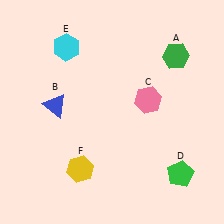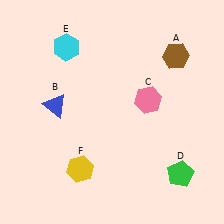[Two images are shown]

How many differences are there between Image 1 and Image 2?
There is 1 difference between the two images.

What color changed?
The hexagon (A) changed from green in Image 1 to brown in Image 2.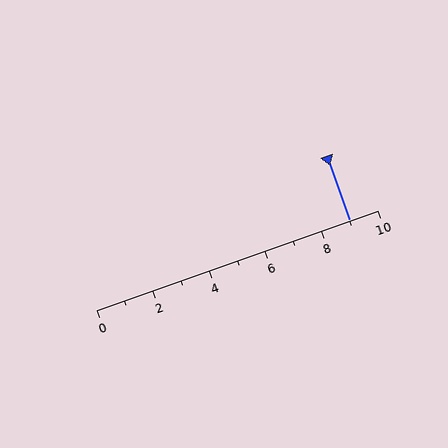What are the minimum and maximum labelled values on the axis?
The axis runs from 0 to 10.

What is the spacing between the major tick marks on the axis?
The major ticks are spaced 2 apart.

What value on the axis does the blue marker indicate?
The marker indicates approximately 9.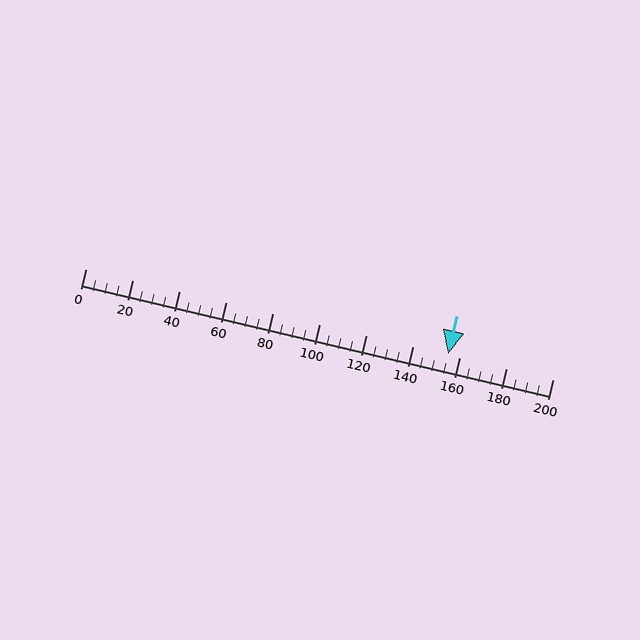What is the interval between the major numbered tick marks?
The major tick marks are spaced 20 units apart.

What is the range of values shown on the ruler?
The ruler shows values from 0 to 200.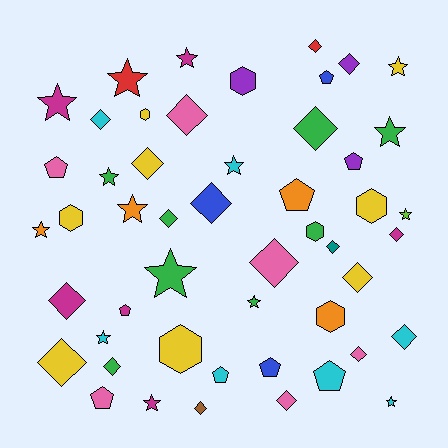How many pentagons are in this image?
There are 9 pentagons.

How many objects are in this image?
There are 50 objects.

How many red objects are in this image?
There are 2 red objects.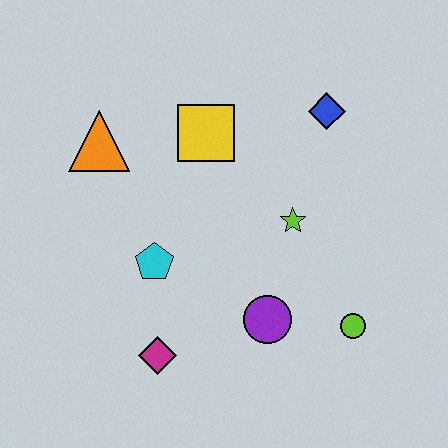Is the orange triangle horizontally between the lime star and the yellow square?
No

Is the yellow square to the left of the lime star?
Yes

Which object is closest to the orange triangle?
The yellow square is closest to the orange triangle.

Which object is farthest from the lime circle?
The orange triangle is farthest from the lime circle.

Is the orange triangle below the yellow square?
Yes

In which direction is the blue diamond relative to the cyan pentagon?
The blue diamond is to the right of the cyan pentagon.